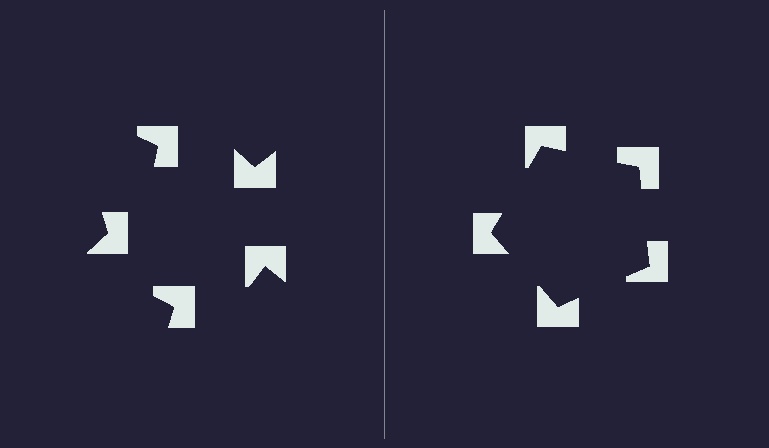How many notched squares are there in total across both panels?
10 — 5 on each side.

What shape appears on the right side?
An illusory pentagon.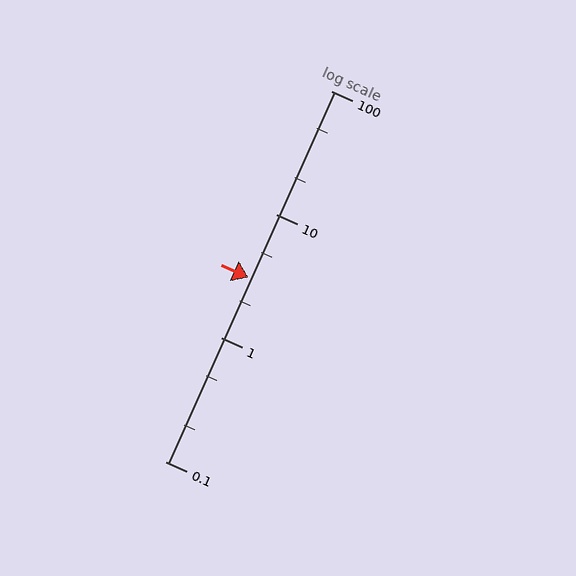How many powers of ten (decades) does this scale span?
The scale spans 3 decades, from 0.1 to 100.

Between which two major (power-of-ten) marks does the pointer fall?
The pointer is between 1 and 10.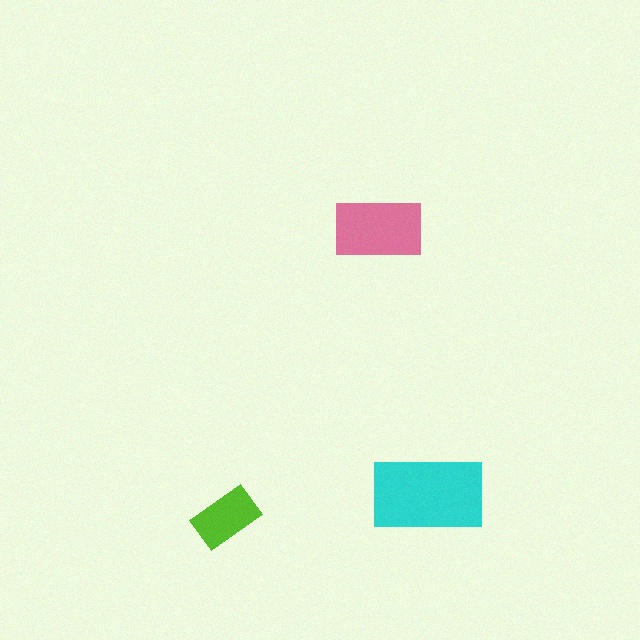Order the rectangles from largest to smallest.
the cyan one, the pink one, the lime one.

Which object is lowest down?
The lime rectangle is bottommost.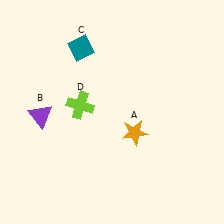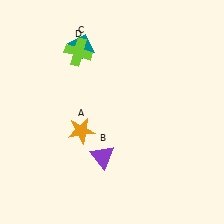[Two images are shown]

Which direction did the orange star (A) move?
The orange star (A) moved left.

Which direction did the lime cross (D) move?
The lime cross (D) moved up.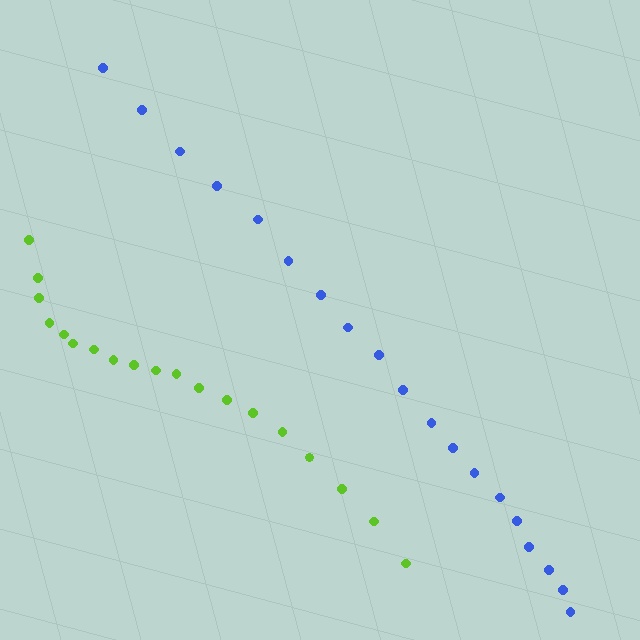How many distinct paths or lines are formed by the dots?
There are 2 distinct paths.